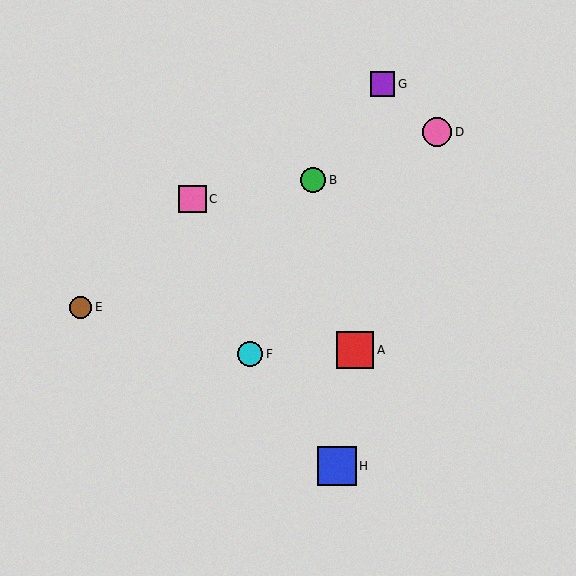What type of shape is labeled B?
Shape B is a green circle.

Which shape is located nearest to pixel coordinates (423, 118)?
The pink circle (labeled D) at (437, 132) is nearest to that location.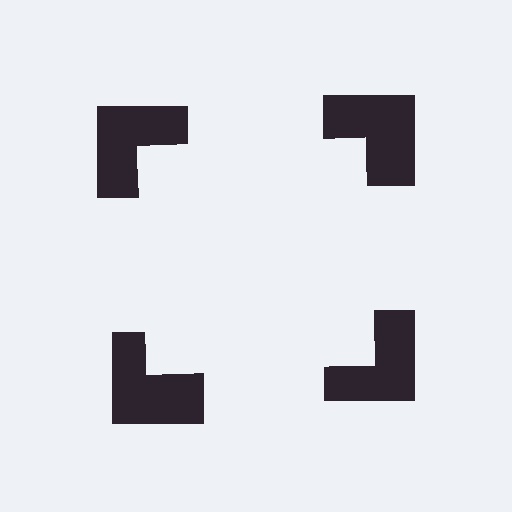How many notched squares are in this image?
There are 4 — one at each vertex of the illusory square.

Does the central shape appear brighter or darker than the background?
It typically appears slightly brighter than the background, even though no actual brightness change is drawn.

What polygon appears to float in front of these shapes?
An illusory square — its edges are inferred from the aligned wedge cuts in the notched squares, not physically drawn.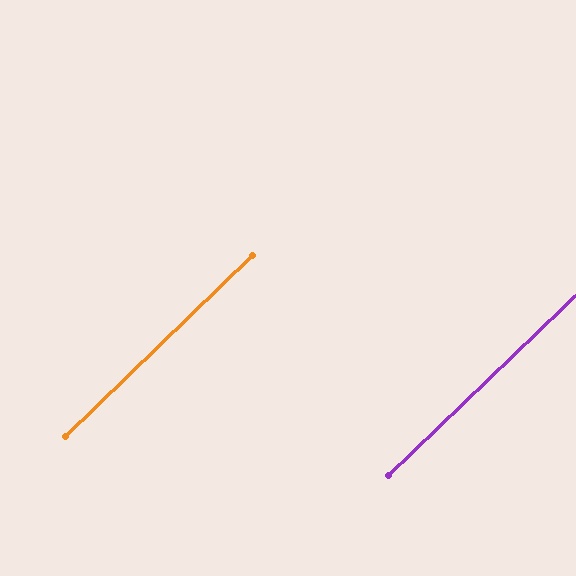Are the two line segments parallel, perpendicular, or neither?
Parallel — their directions differ by only 0.1°.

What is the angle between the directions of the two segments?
Approximately 0 degrees.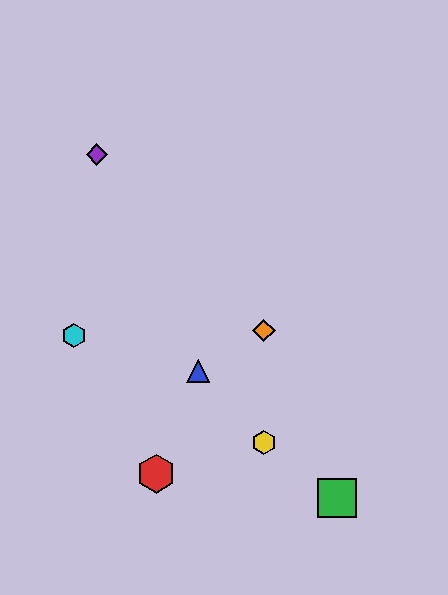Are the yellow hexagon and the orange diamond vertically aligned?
Yes, both are at x≈264.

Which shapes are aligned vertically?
The yellow hexagon, the orange diamond are aligned vertically.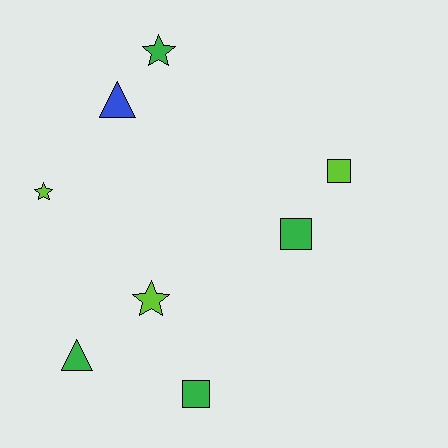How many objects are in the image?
There are 8 objects.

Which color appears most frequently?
Green, with 4 objects.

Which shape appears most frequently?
Square, with 3 objects.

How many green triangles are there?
There is 1 green triangle.